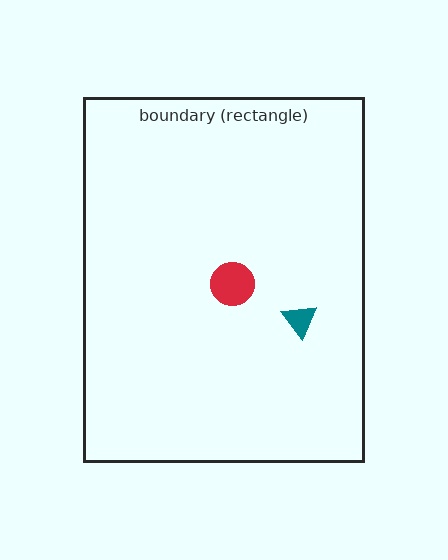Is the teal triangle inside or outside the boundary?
Inside.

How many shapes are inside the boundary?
2 inside, 0 outside.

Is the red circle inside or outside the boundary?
Inside.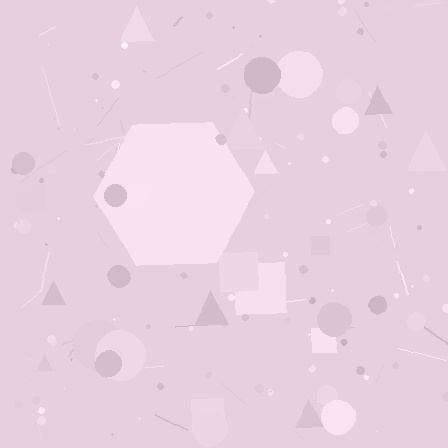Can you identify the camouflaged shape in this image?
The camouflaged shape is a hexagon.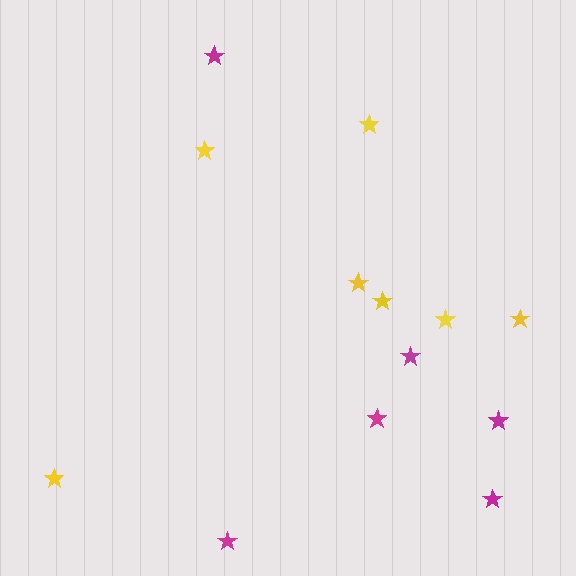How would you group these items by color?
There are 2 groups: one group of yellow stars (7) and one group of magenta stars (6).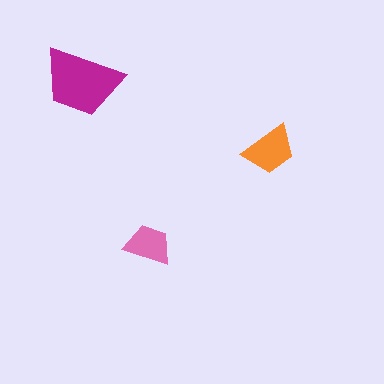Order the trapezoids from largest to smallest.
the magenta one, the orange one, the pink one.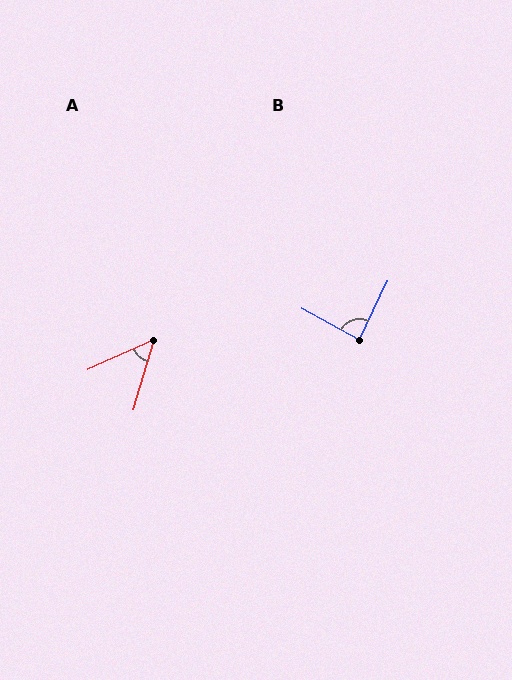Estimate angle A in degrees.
Approximately 49 degrees.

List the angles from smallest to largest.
A (49°), B (87°).